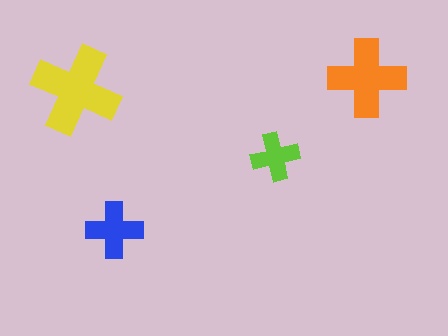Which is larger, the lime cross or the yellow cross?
The yellow one.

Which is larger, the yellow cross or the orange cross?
The yellow one.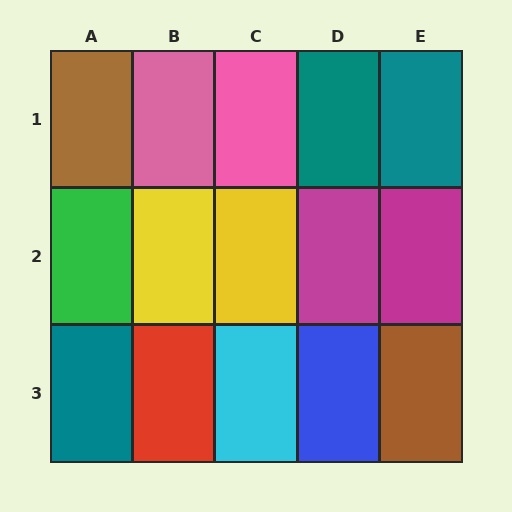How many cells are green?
1 cell is green.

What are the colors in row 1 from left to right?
Brown, pink, pink, teal, teal.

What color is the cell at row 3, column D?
Blue.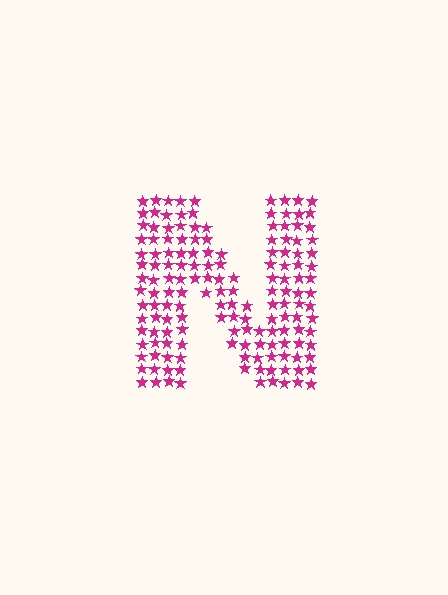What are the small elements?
The small elements are stars.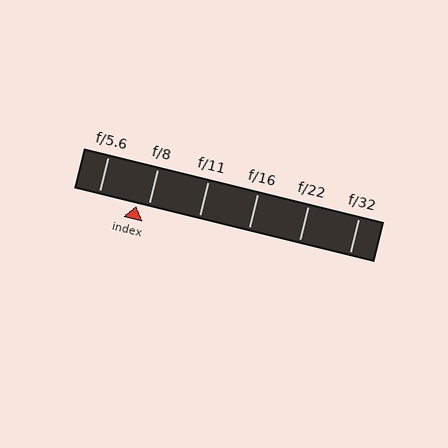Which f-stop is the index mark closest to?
The index mark is closest to f/8.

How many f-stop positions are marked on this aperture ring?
There are 6 f-stop positions marked.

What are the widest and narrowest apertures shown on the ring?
The widest aperture shown is f/5.6 and the narrowest is f/32.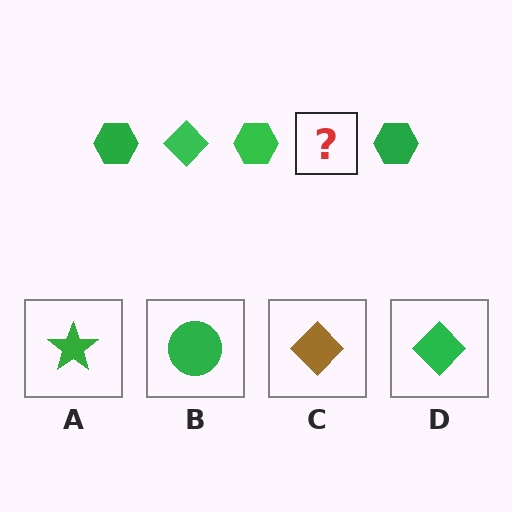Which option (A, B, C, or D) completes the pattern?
D.